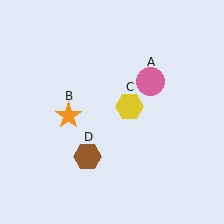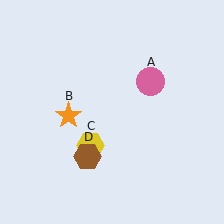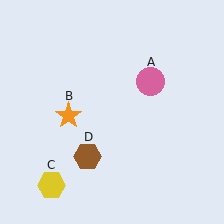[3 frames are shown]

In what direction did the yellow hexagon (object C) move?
The yellow hexagon (object C) moved down and to the left.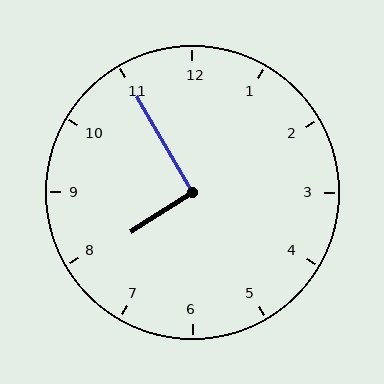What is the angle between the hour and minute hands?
Approximately 92 degrees.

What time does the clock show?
7:55.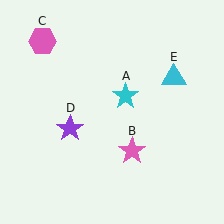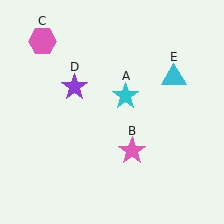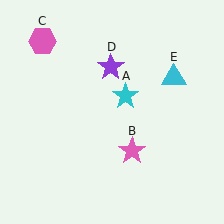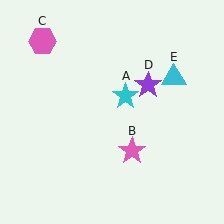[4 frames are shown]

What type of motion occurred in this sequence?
The purple star (object D) rotated clockwise around the center of the scene.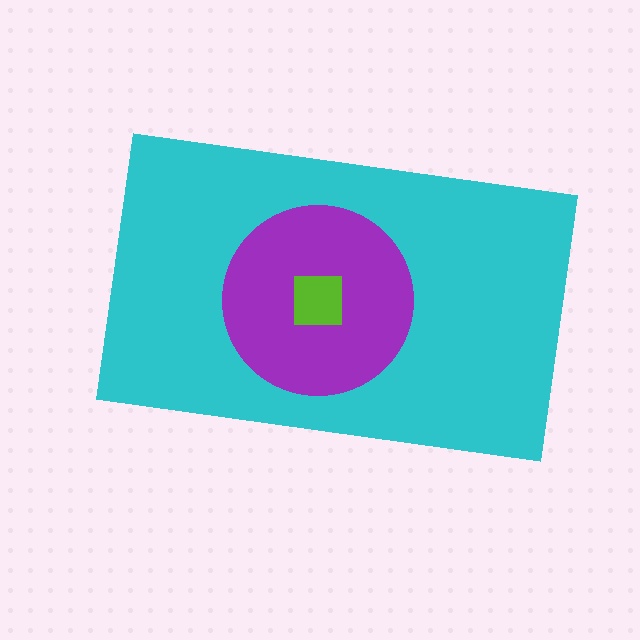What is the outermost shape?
The cyan rectangle.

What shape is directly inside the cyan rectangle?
The purple circle.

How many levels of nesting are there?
3.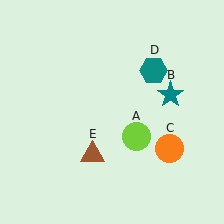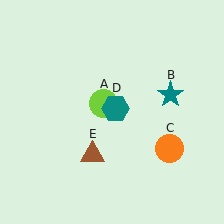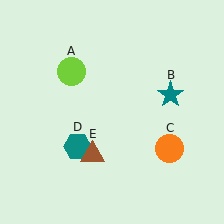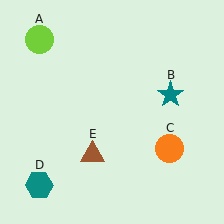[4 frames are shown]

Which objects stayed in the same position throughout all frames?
Teal star (object B) and orange circle (object C) and brown triangle (object E) remained stationary.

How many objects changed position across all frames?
2 objects changed position: lime circle (object A), teal hexagon (object D).